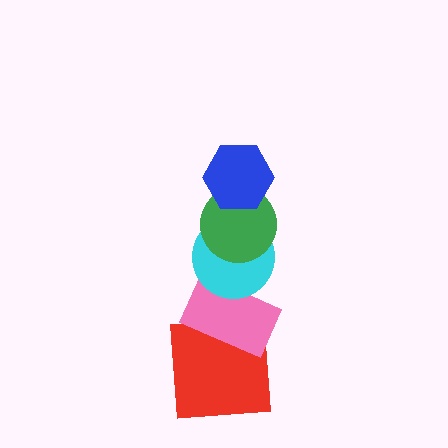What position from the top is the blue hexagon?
The blue hexagon is 1st from the top.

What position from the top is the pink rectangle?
The pink rectangle is 4th from the top.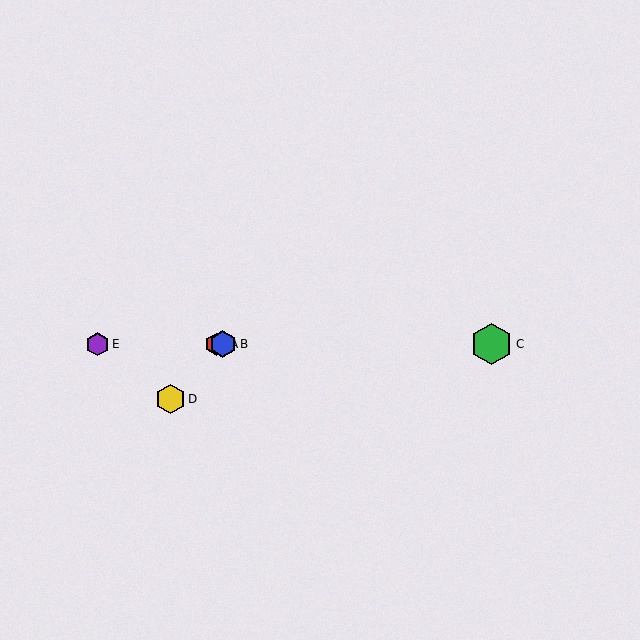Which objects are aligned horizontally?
Objects A, B, C, E are aligned horizontally.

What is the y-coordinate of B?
Object B is at y≈344.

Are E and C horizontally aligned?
Yes, both are at y≈344.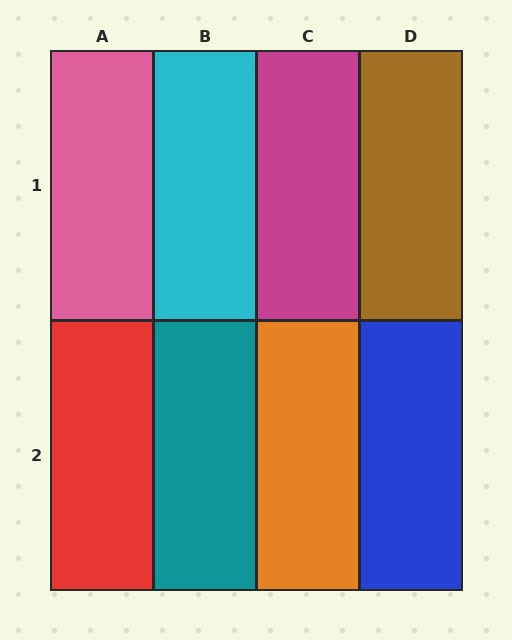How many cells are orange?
1 cell is orange.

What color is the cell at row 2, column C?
Orange.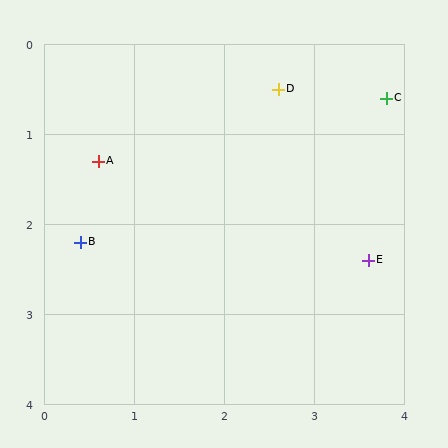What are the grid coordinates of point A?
Point A is at approximately (0.6, 1.3).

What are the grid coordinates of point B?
Point B is at approximately (0.4, 2.2).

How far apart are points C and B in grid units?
Points C and B are about 3.8 grid units apart.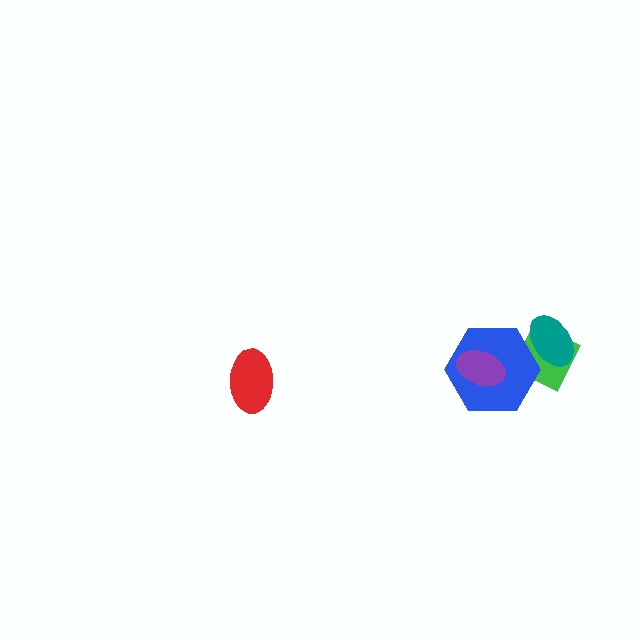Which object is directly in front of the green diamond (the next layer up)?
The teal ellipse is directly in front of the green diamond.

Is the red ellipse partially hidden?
No, no other shape covers it.